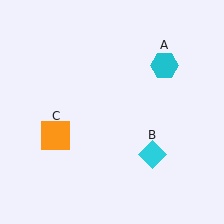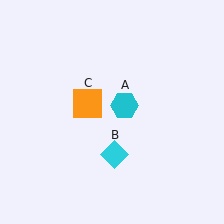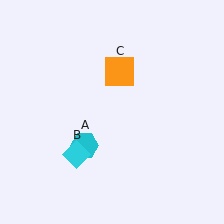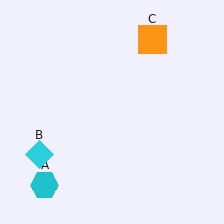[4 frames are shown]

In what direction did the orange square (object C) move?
The orange square (object C) moved up and to the right.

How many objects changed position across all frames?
3 objects changed position: cyan hexagon (object A), cyan diamond (object B), orange square (object C).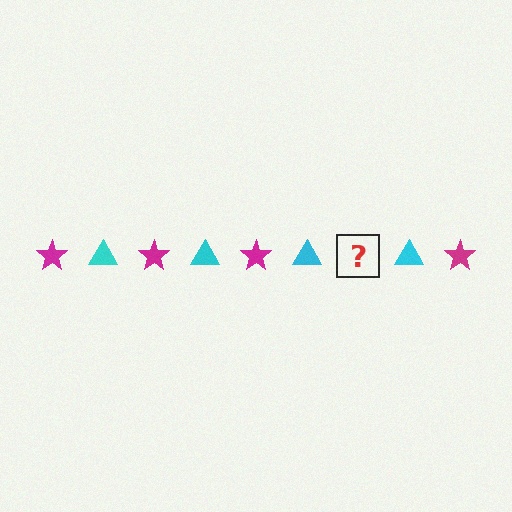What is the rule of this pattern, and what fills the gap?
The rule is that the pattern alternates between magenta star and cyan triangle. The gap should be filled with a magenta star.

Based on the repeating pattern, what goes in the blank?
The blank should be a magenta star.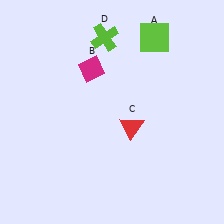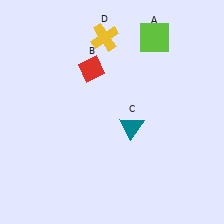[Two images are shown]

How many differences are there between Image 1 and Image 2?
There are 3 differences between the two images.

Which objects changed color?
B changed from magenta to red. C changed from red to teal. D changed from lime to yellow.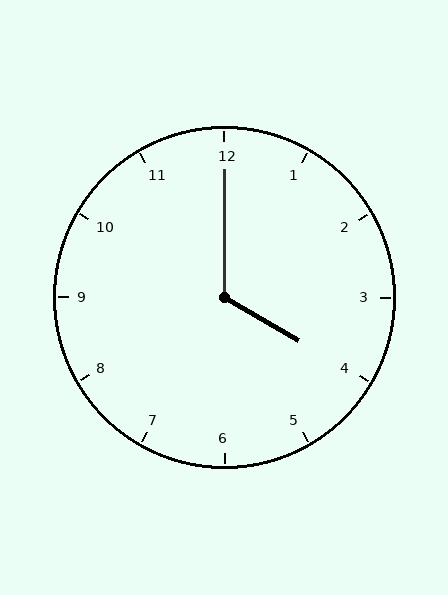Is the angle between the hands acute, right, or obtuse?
It is obtuse.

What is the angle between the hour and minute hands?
Approximately 120 degrees.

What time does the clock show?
4:00.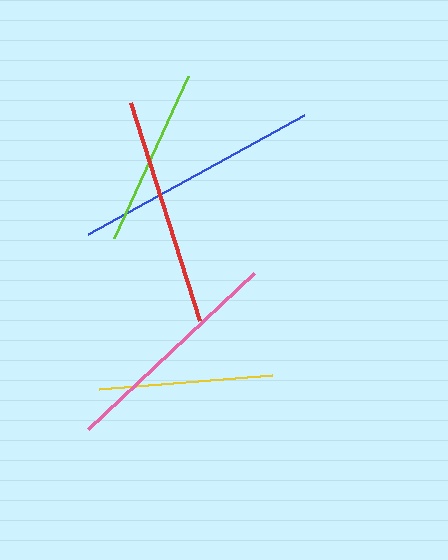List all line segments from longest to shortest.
From longest to shortest: blue, red, pink, lime, yellow.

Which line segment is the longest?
The blue line is the longest at approximately 246 pixels.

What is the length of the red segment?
The red segment is approximately 229 pixels long.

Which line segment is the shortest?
The yellow line is the shortest at approximately 174 pixels.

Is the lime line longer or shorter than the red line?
The red line is longer than the lime line.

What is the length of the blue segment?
The blue segment is approximately 246 pixels long.